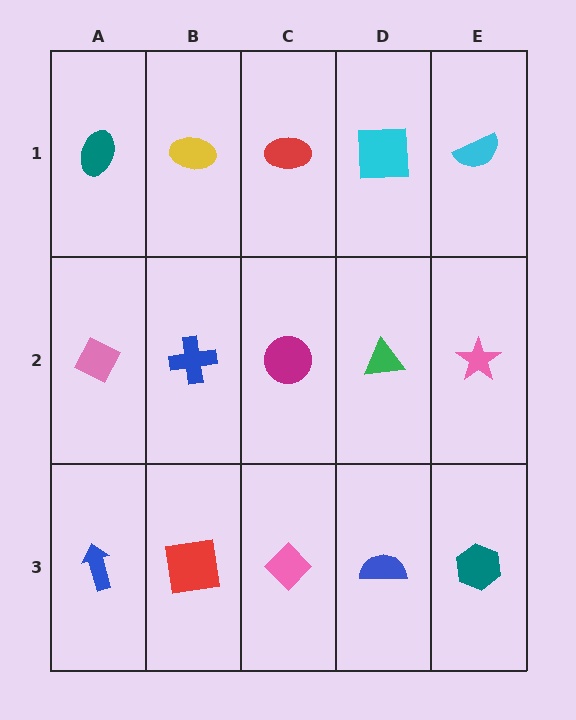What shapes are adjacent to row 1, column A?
A pink diamond (row 2, column A), a yellow ellipse (row 1, column B).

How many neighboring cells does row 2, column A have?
3.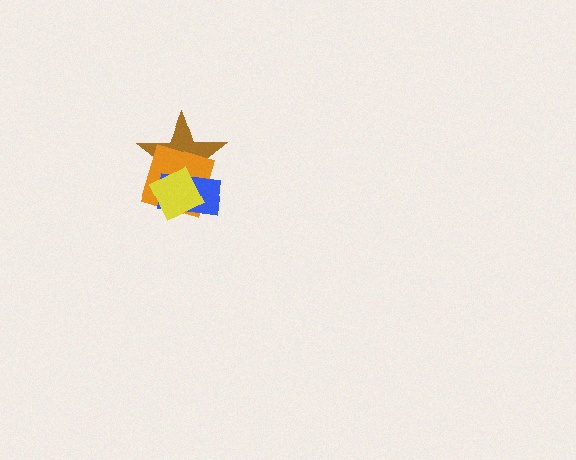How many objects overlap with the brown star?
3 objects overlap with the brown star.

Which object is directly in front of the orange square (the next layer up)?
The blue rectangle is directly in front of the orange square.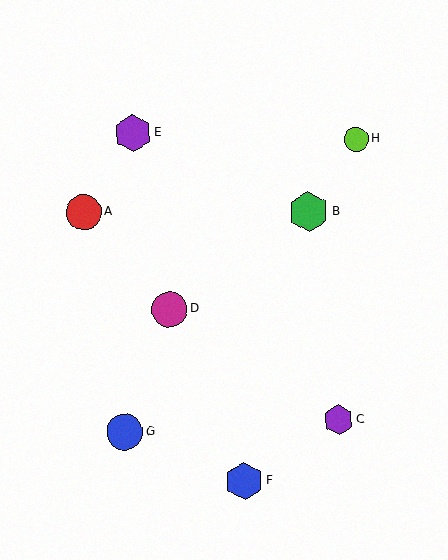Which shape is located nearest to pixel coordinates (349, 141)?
The lime circle (labeled H) at (356, 139) is nearest to that location.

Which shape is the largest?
The green hexagon (labeled B) is the largest.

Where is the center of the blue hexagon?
The center of the blue hexagon is at (244, 481).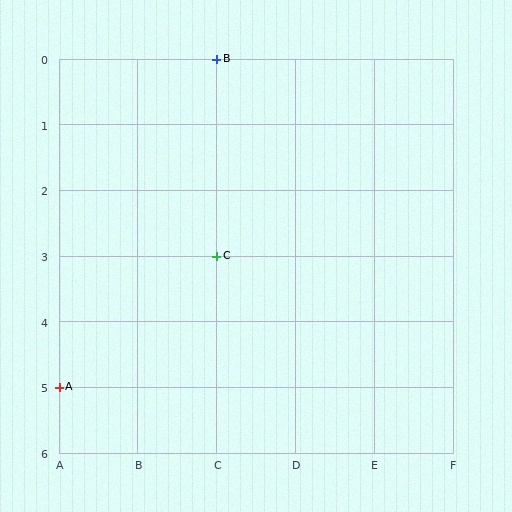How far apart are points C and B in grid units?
Points C and B are 3 rows apart.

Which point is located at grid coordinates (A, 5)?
Point A is at (A, 5).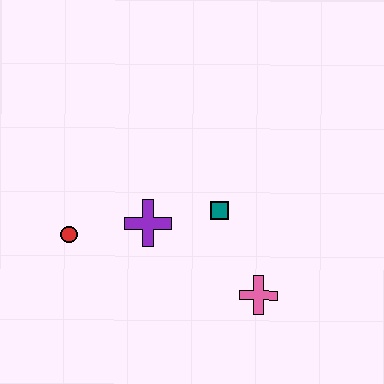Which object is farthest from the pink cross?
The red circle is farthest from the pink cross.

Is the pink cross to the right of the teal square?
Yes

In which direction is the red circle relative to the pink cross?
The red circle is to the left of the pink cross.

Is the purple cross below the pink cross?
No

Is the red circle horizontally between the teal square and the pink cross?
No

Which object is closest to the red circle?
The purple cross is closest to the red circle.